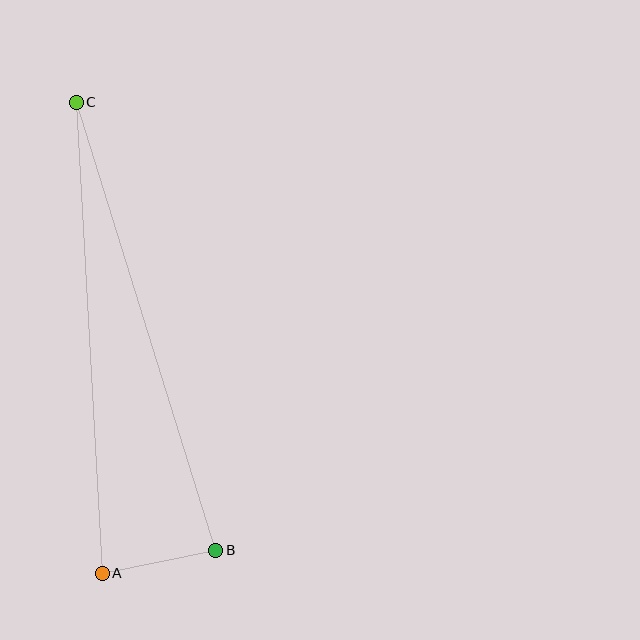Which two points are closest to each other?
Points A and B are closest to each other.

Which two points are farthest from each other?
Points A and C are farthest from each other.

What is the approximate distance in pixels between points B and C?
The distance between B and C is approximately 469 pixels.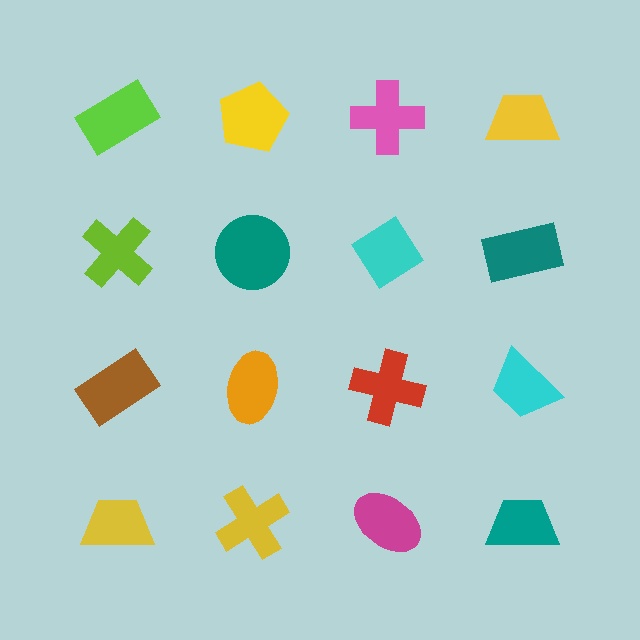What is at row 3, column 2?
An orange ellipse.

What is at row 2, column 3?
A cyan diamond.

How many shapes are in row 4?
4 shapes.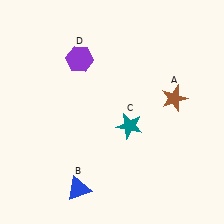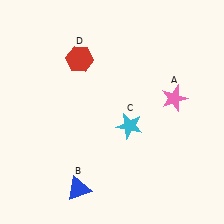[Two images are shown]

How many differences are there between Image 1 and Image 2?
There are 3 differences between the two images.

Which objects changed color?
A changed from brown to pink. C changed from teal to cyan. D changed from purple to red.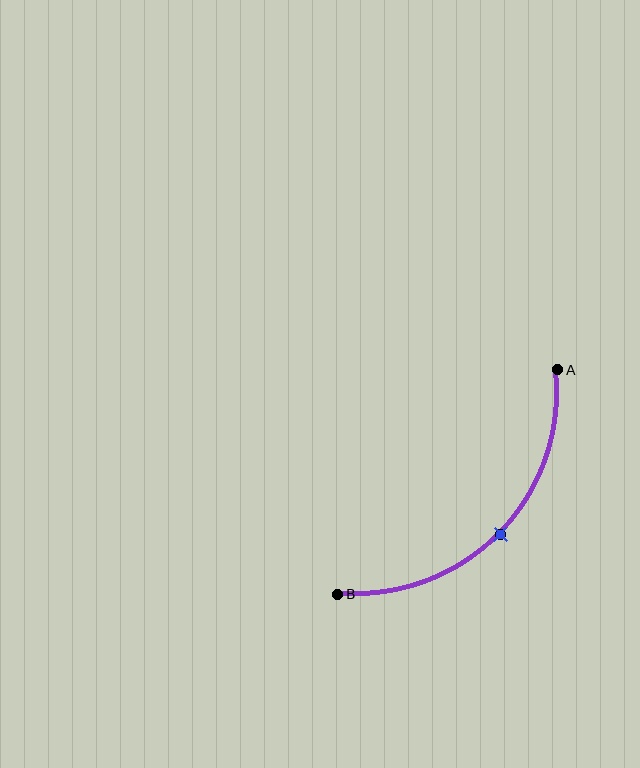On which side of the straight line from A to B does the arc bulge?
The arc bulges below and to the right of the straight line connecting A and B.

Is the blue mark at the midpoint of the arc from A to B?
Yes. The blue mark lies on the arc at equal arc-length from both A and B — it is the arc midpoint.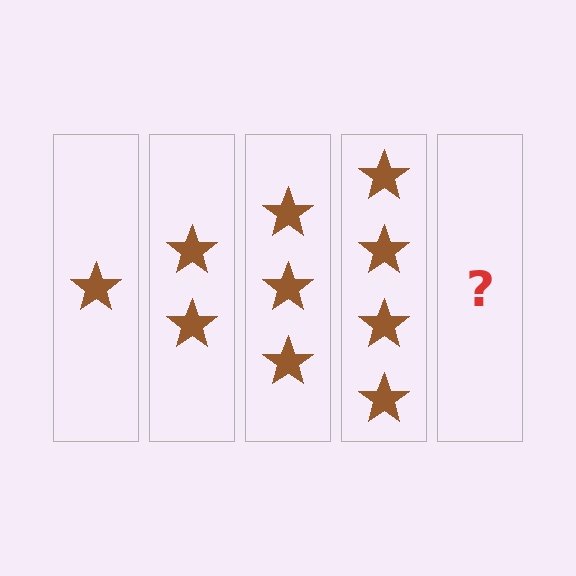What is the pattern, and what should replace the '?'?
The pattern is that each step adds one more star. The '?' should be 5 stars.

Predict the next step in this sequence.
The next step is 5 stars.